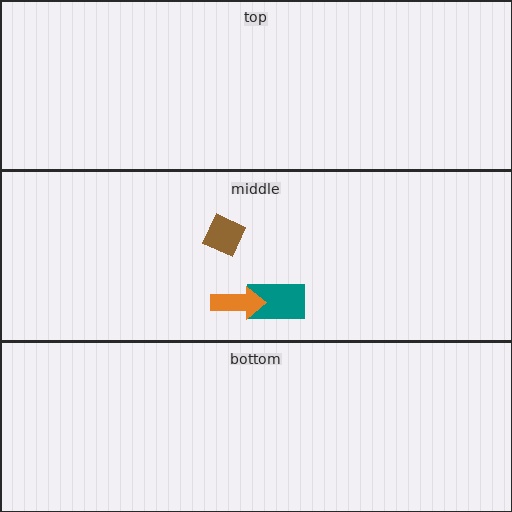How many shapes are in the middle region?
3.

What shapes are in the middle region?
The teal rectangle, the orange arrow, the brown diamond.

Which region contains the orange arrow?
The middle region.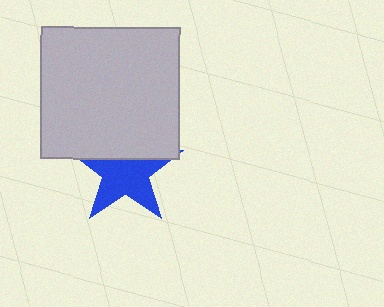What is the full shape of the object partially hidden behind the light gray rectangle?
The partially hidden object is a blue star.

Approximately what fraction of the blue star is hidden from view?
Roughly 37% of the blue star is hidden behind the light gray rectangle.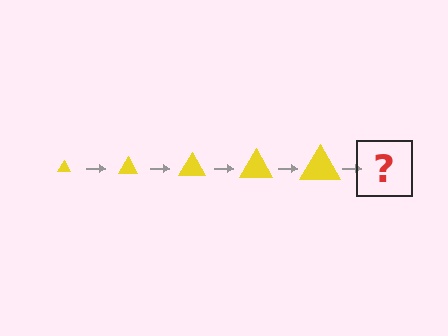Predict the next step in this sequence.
The next step is a yellow triangle, larger than the previous one.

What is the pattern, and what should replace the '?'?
The pattern is that the triangle gets progressively larger each step. The '?' should be a yellow triangle, larger than the previous one.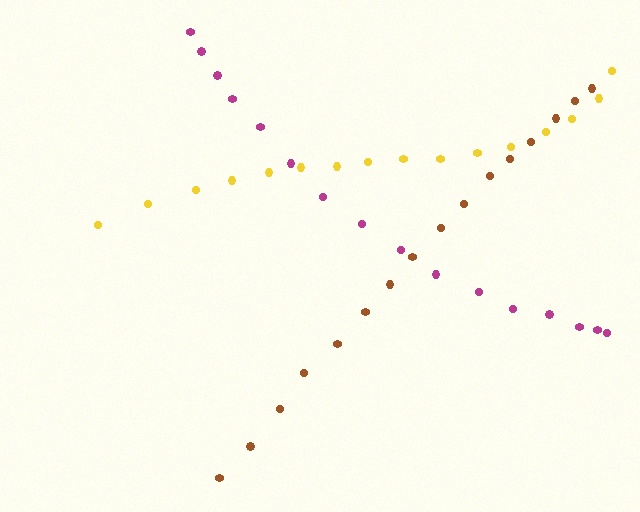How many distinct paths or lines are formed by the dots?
There are 3 distinct paths.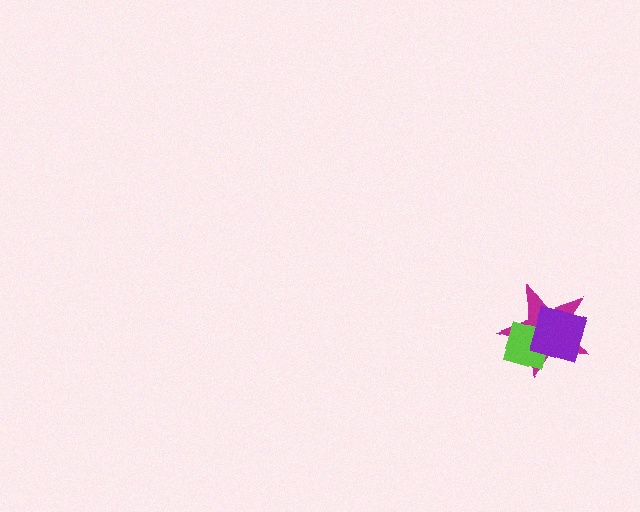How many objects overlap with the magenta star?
2 objects overlap with the magenta star.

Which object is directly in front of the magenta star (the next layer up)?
The lime diamond is directly in front of the magenta star.